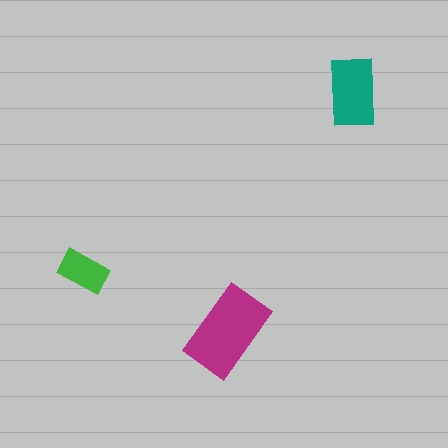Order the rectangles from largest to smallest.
the magenta one, the teal one, the green one.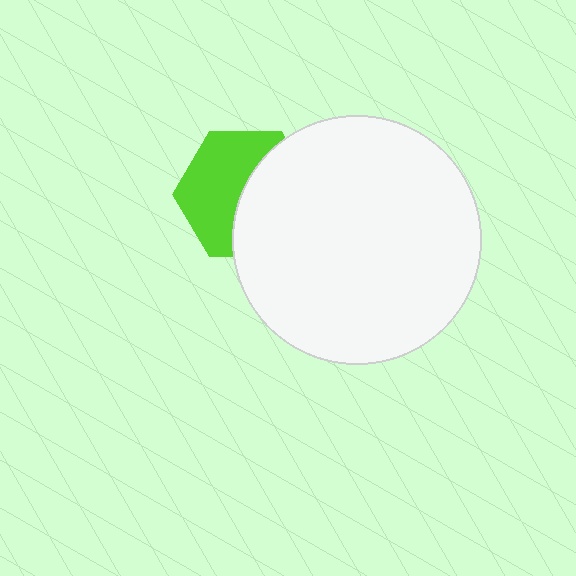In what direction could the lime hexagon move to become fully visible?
The lime hexagon could move left. That would shift it out from behind the white circle entirely.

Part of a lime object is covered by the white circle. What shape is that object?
It is a hexagon.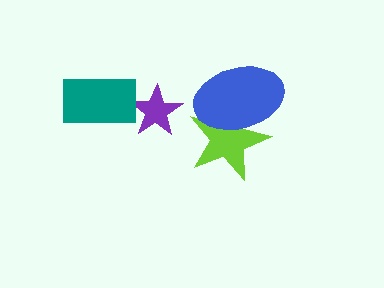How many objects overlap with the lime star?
1 object overlaps with the lime star.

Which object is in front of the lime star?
The blue ellipse is in front of the lime star.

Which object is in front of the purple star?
The teal rectangle is in front of the purple star.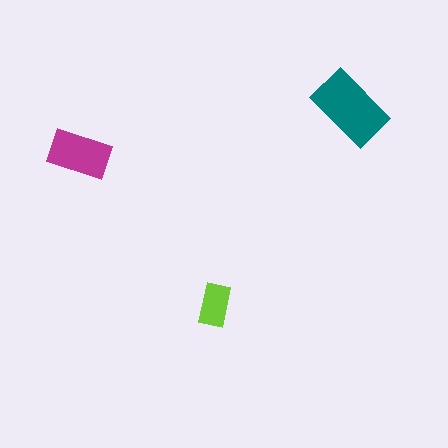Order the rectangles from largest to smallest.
the teal one, the magenta one, the lime one.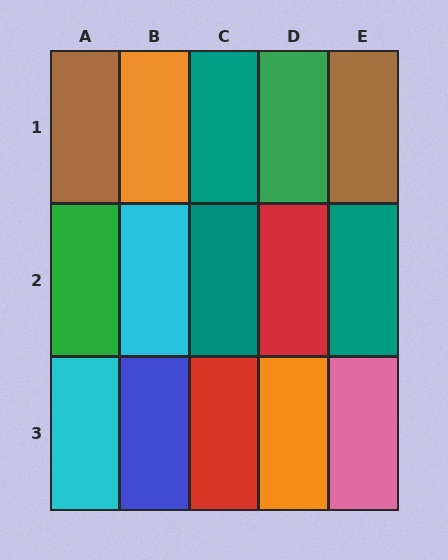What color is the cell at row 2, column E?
Teal.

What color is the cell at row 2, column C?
Teal.